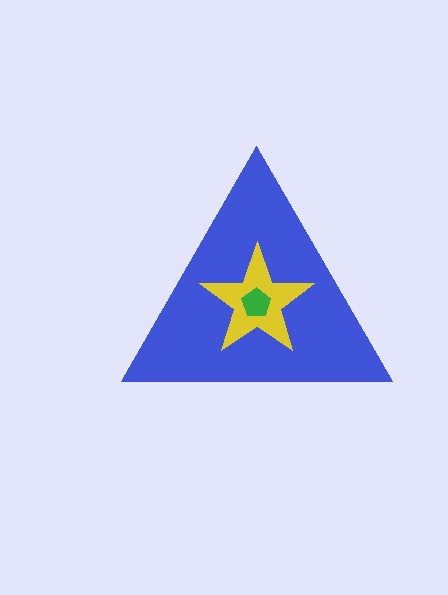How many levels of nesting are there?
3.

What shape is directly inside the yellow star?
The green pentagon.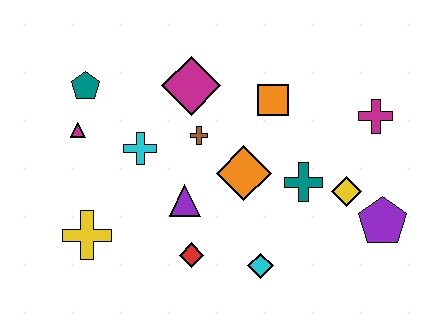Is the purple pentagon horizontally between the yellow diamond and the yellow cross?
No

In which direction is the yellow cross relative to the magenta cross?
The yellow cross is to the left of the magenta cross.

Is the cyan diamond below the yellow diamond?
Yes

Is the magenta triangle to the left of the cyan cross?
Yes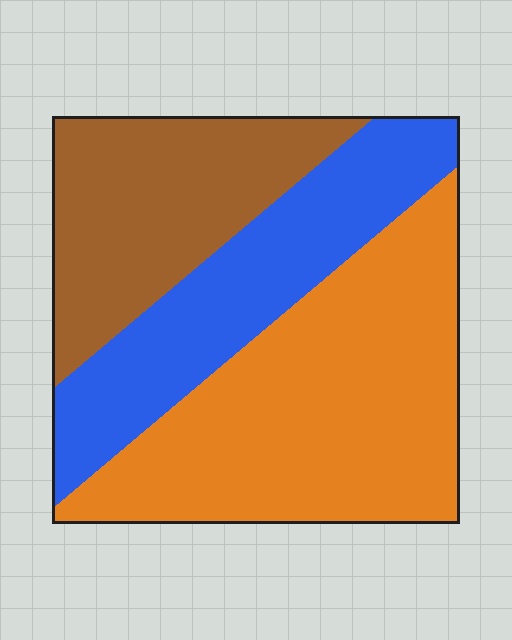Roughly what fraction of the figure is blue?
Blue takes up about one quarter (1/4) of the figure.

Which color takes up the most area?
Orange, at roughly 45%.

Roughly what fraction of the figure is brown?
Brown takes up between a quarter and a half of the figure.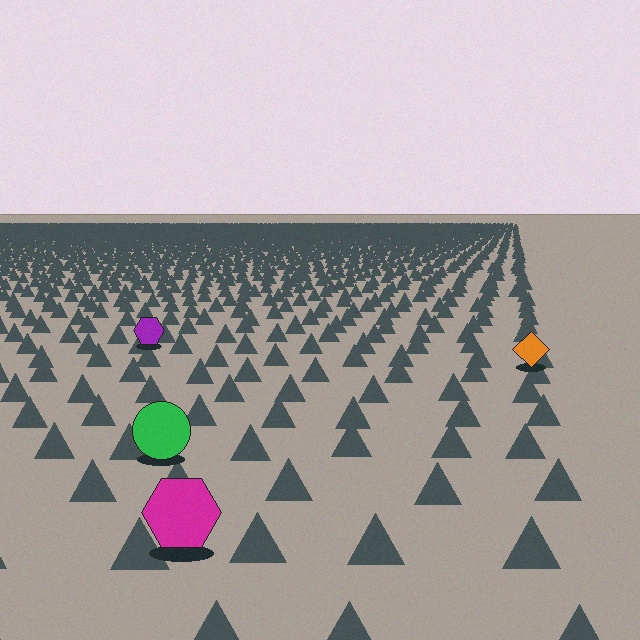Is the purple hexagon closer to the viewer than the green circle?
No. The green circle is closer — you can tell from the texture gradient: the ground texture is coarser near it.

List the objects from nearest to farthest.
From nearest to farthest: the magenta hexagon, the green circle, the orange diamond, the purple hexagon.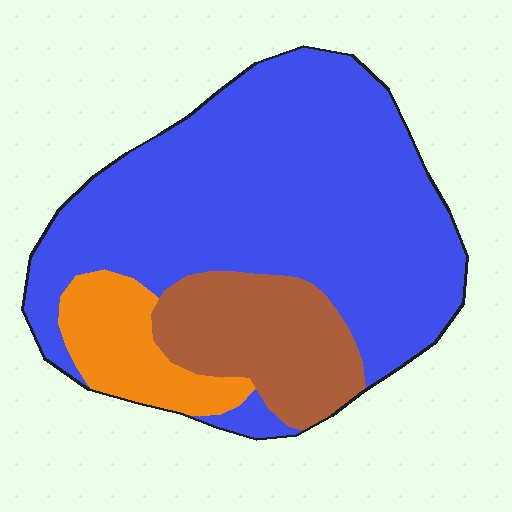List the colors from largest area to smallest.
From largest to smallest: blue, brown, orange.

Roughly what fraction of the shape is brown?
Brown takes up about one fifth (1/5) of the shape.